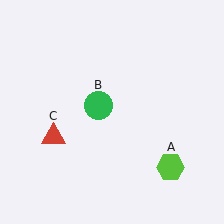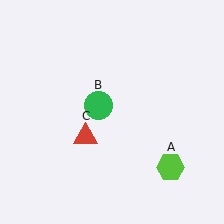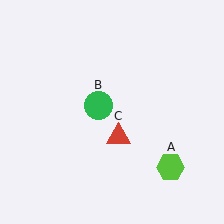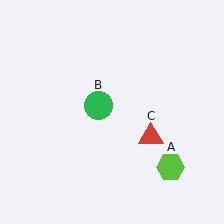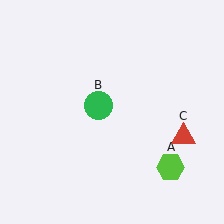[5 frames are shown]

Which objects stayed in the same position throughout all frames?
Lime hexagon (object A) and green circle (object B) remained stationary.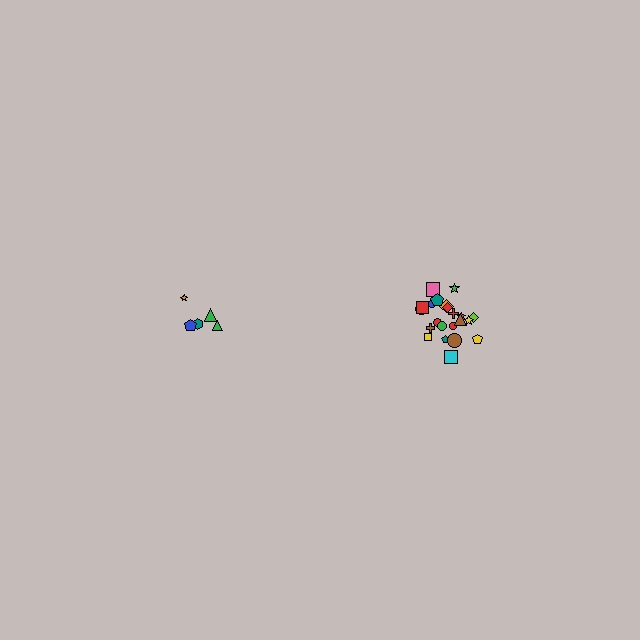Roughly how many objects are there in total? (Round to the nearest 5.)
Roughly 25 objects in total.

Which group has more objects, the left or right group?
The right group.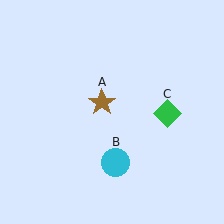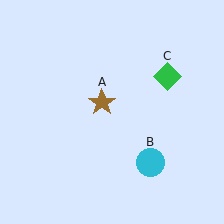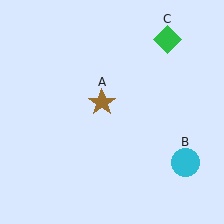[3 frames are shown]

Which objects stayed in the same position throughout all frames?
Brown star (object A) remained stationary.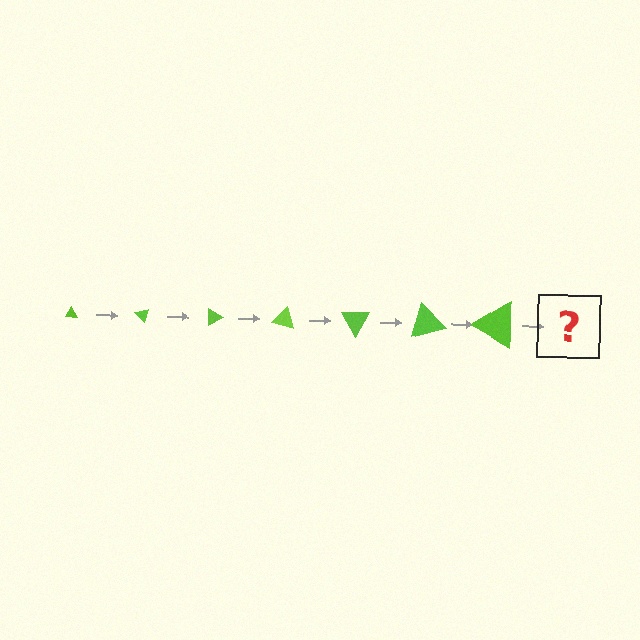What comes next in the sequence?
The next element should be a triangle, larger than the previous one and rotated 315 degrees from the start.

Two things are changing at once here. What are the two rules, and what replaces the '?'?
The two rules are that the triangle grows larger each step and it rotates 45 degrees each step. The '?' should be a triangle, larger than the previous one and rotated 315 degrees from the start.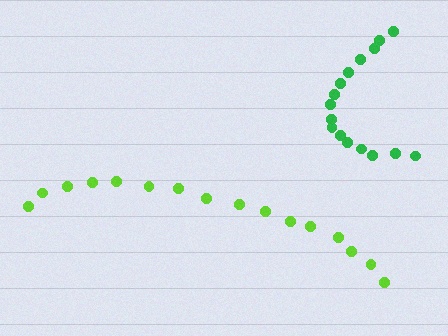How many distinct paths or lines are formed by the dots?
There are 2 distinct paths.